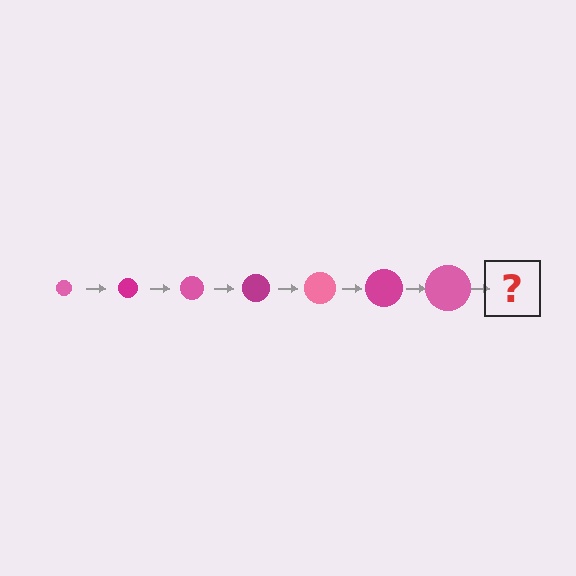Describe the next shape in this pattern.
It should be a magenta circle, larger than the previous one.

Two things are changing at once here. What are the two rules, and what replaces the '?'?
The two rules are that the circle grows larger each step and the color cycles through pink and magenta. The '?' should be a magenta circle, larger than the previous one.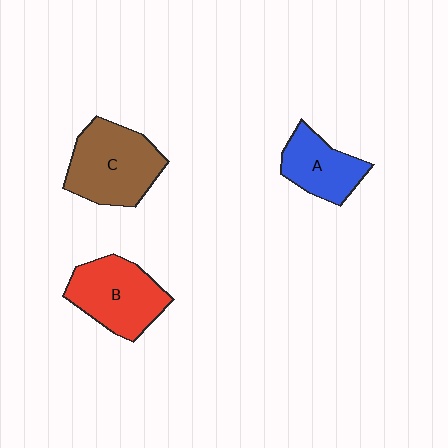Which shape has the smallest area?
Shape A (blue).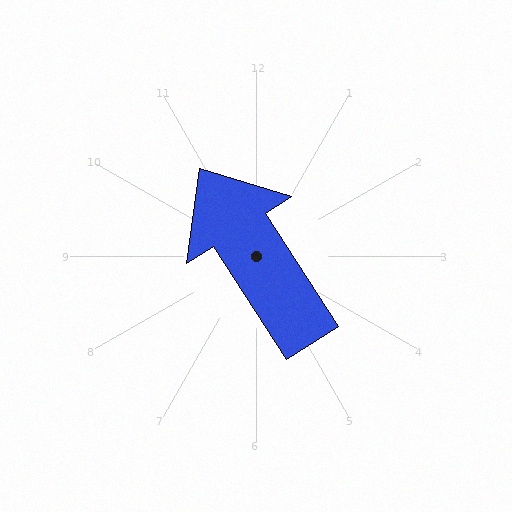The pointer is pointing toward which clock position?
Roughly 11 o'clock.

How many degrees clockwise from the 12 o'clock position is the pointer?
Approximately 327 degrees.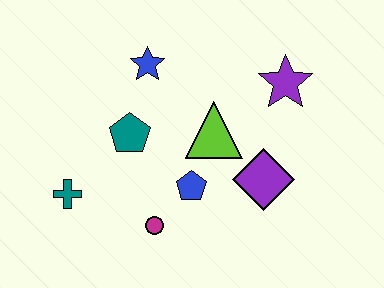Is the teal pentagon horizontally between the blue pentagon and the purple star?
No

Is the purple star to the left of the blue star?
No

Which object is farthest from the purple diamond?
The teal cross is farthest from the purple diamond.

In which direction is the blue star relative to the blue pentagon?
The blue star is above the blue pentagon.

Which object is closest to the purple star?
The lime triangle is closest to the purple star.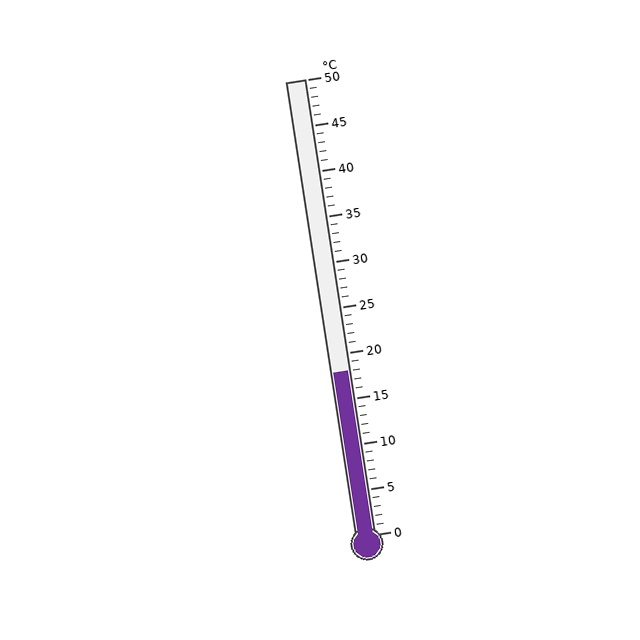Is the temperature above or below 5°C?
The temperature is above 5°C.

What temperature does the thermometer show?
The thermometer shows approximately 18°C.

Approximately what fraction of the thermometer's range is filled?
The thermometer is filled to approximately 35% of its range.